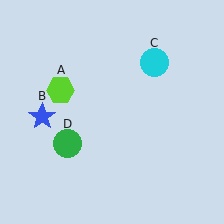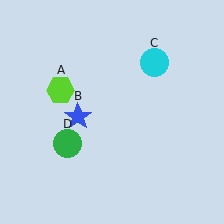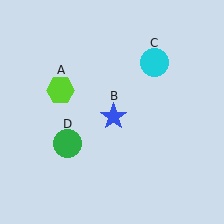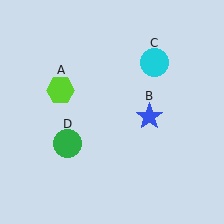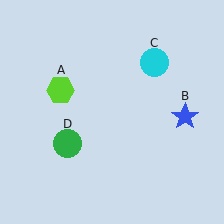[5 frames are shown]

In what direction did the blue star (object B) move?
The blue star (object B) moved right.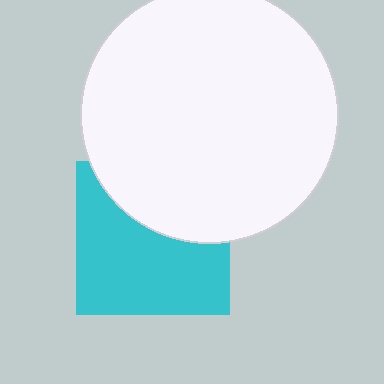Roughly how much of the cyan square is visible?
About half of it is visible (roughly 63%).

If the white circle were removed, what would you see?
You would see the complete cyan square.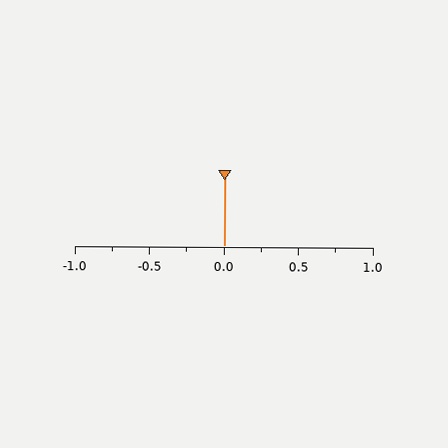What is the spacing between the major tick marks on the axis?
The major ticks are spaced 0.5 apart.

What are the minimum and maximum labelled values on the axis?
The axis runs from -1.0 to 1.0.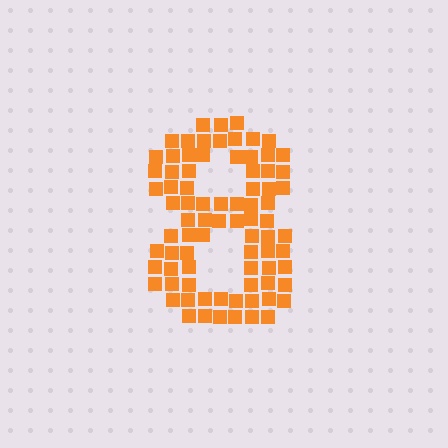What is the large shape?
The large shape is the digit 8.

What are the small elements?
The small elements are squares.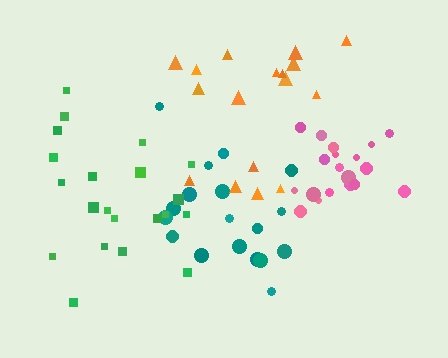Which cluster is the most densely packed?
Pink.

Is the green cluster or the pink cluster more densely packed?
Pink.